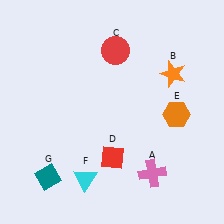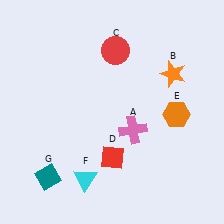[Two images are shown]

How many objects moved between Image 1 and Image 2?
1 object moved between the two images.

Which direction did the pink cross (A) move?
The pink cross (A) moved up.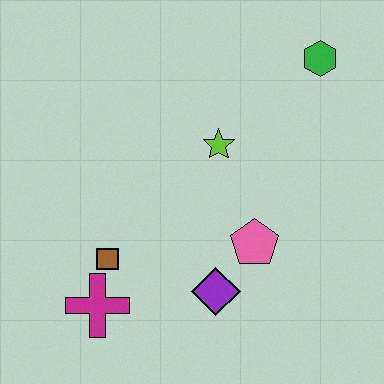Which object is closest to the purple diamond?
The pink pentagon is closest to the purple diamond.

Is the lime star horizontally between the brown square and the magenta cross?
No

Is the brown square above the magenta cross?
Yes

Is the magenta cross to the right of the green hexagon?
No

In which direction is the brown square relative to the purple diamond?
The brown square is to the left of the purple diamond.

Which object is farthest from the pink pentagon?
The green hexagon is farthest from the pink pentagon.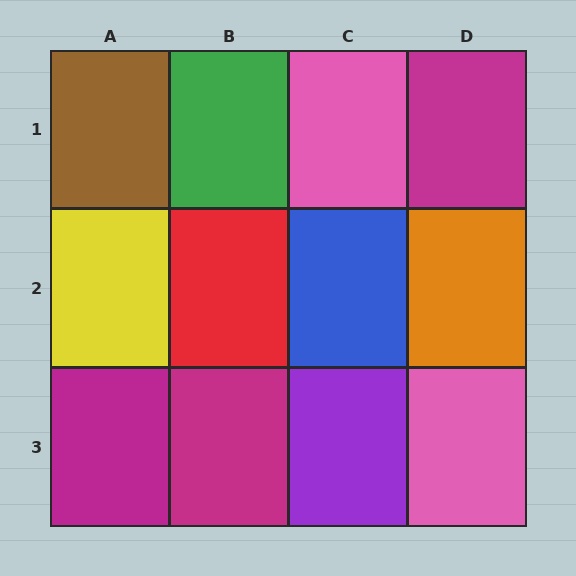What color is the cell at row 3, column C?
Purple.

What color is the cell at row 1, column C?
Pink.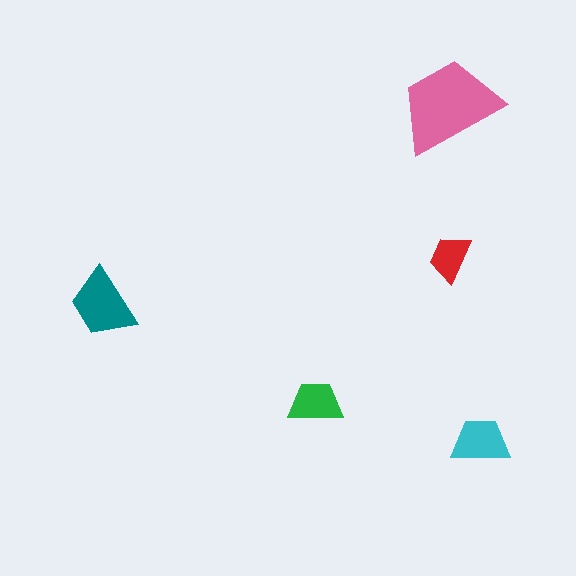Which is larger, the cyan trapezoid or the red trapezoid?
The cyan one.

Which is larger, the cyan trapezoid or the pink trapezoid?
The pink one.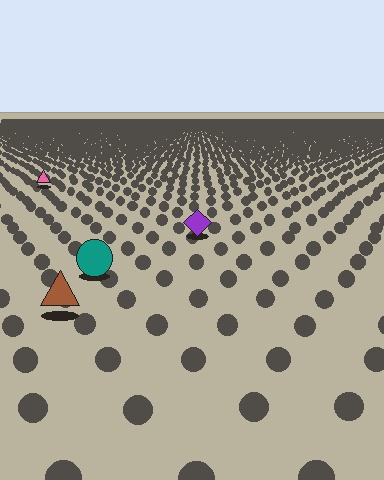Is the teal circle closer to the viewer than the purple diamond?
Yes. The teal circle is closer — you can tell from the texture gradient: the ground texture is coarser near it.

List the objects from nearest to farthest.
From nearest to farthest: the brown triangle, the teal circle, the purple diamond, the pink triangle.